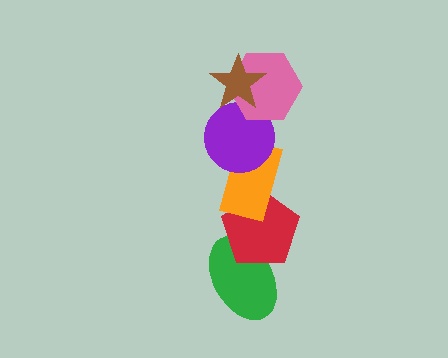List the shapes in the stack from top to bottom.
From top to bottom: the brown star, the pink hexagon, the purple circle, the orange rectangle, the red pentagon, the green ellipse.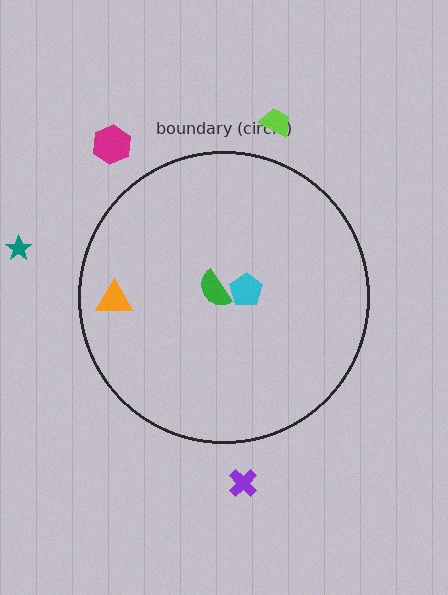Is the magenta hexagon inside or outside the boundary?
Outside.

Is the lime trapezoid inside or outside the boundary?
Outside.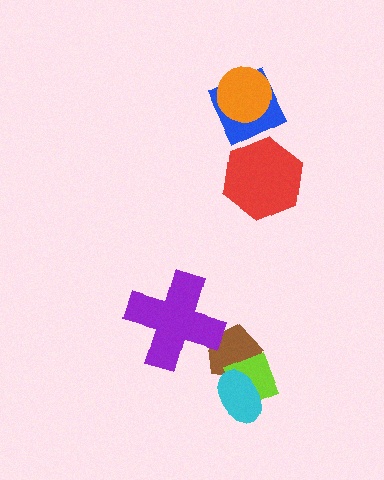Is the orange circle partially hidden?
No, no other shape covers it.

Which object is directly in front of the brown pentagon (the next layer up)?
The lime diamond is directly in front of the brown pentagon.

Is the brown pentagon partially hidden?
Yes, it is partially covered by another shape.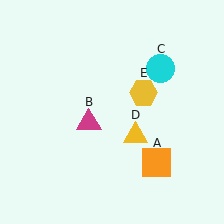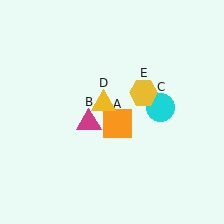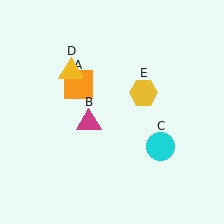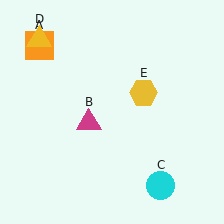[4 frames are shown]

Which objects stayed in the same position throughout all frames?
Magenta triangle (object B) and yellow hexagon (object E) remained stationary.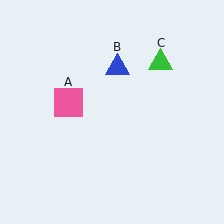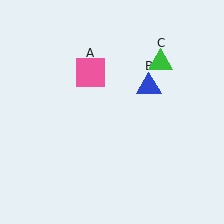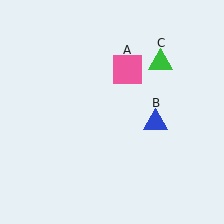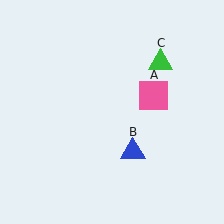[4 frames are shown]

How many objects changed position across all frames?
2 objects changed position: pink square (object A), blue triangle (object B).